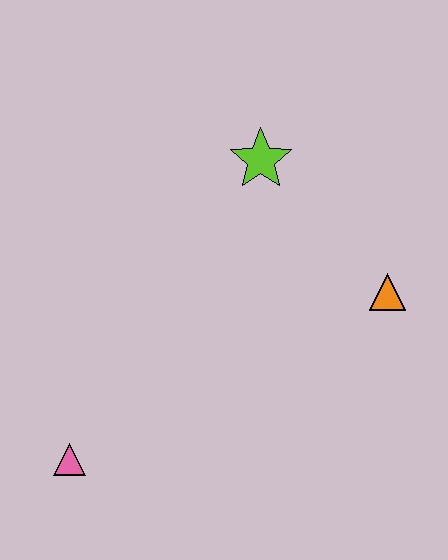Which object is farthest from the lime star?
The pink triangle is farthest from the lime star.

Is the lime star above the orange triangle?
Yes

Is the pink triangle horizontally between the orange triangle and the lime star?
No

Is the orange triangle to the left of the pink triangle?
No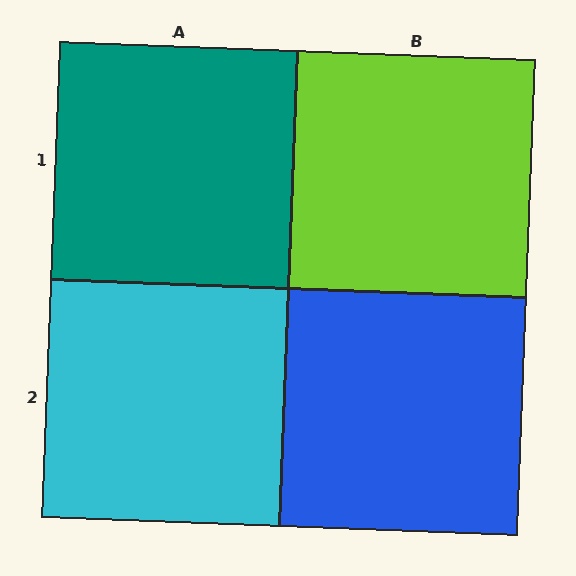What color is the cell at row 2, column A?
Cyan.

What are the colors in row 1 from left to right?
Teal, lime.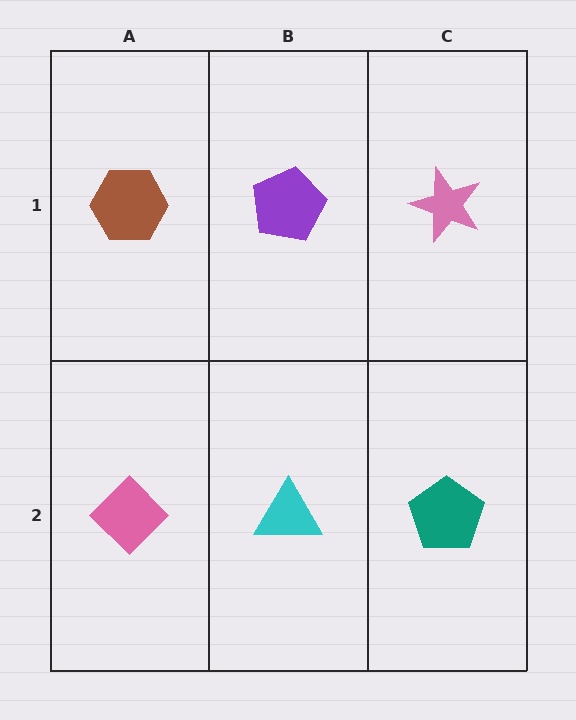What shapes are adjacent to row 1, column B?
A cyan triangle (row 2, column B), a brown hexagon (row 1, column A), a pink star (row 1, column C).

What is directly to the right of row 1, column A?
A purple pentagon.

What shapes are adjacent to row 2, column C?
A pink star (row 1, column C), a cyan triangle (row 2, column B).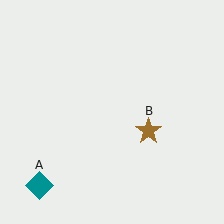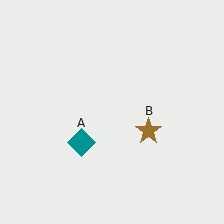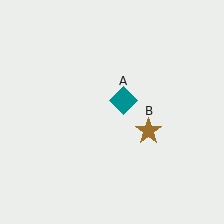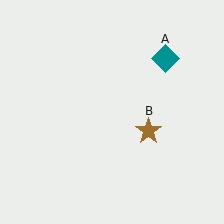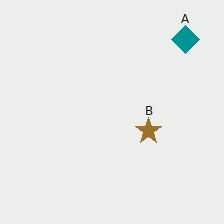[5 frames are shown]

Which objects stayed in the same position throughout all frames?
Brown star (object B) remained stationary.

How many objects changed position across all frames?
1 object changed position: teal diamond (object A).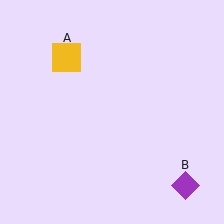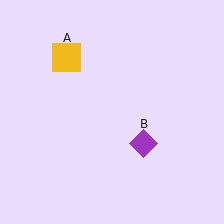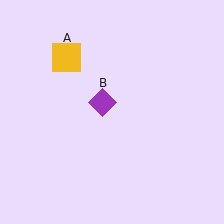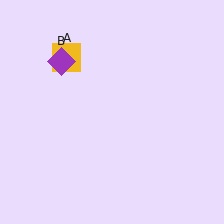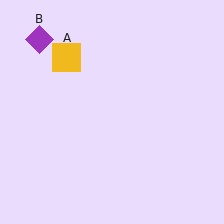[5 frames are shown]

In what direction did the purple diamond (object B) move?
The purple diamond (object B) moved up and to the left.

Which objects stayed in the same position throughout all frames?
Yellow square (object A) remained stationary.